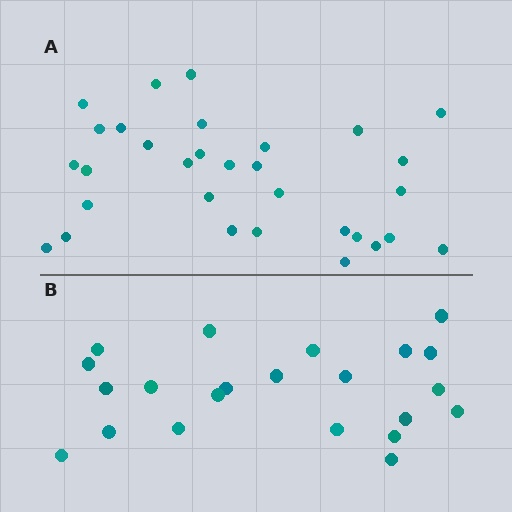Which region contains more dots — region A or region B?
Region A (the top region) has more dots.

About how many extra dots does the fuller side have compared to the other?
Region A has roughly 8 or so more dots than region B.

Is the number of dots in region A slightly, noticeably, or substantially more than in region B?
Region A has noticeably more, but not dramatically so. The ratio is roughly 1.4 to 1.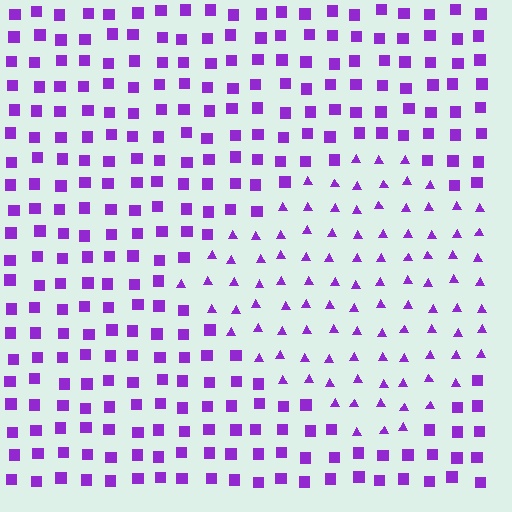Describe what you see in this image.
The image is filled with small purple elements arranged in a uniform grid. A diamond-shaped region contains triangles, while the surrounding area contains squares. The boundary is defined purely by the change in element shape.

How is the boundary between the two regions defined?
The boundary is defined by a change in element shape: triangles inside vs. squares outside. All elements share the same color and spacing.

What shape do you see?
I see a diamond.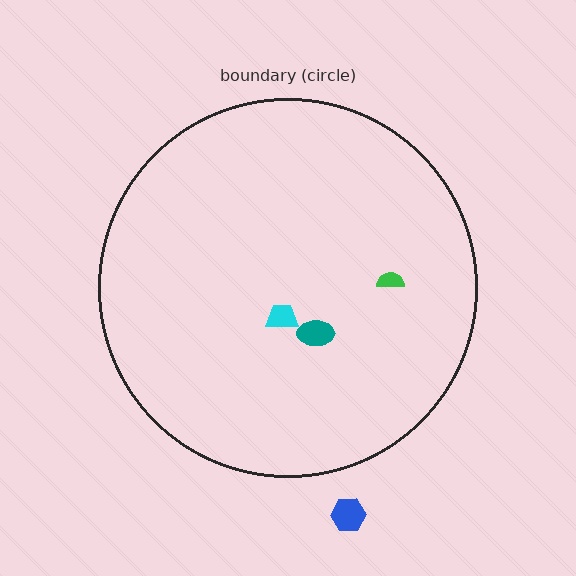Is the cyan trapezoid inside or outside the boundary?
Inside.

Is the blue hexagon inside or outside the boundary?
Outside.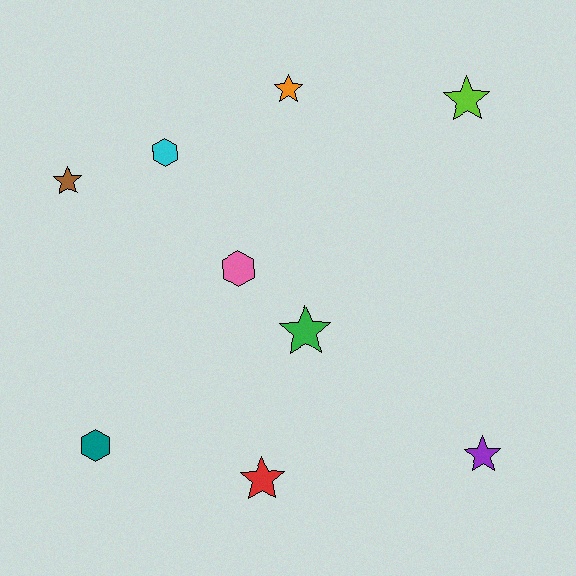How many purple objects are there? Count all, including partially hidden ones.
There is 1 purple object.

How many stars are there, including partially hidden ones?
There are 6 stars.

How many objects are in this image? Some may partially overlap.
There are 9 objects.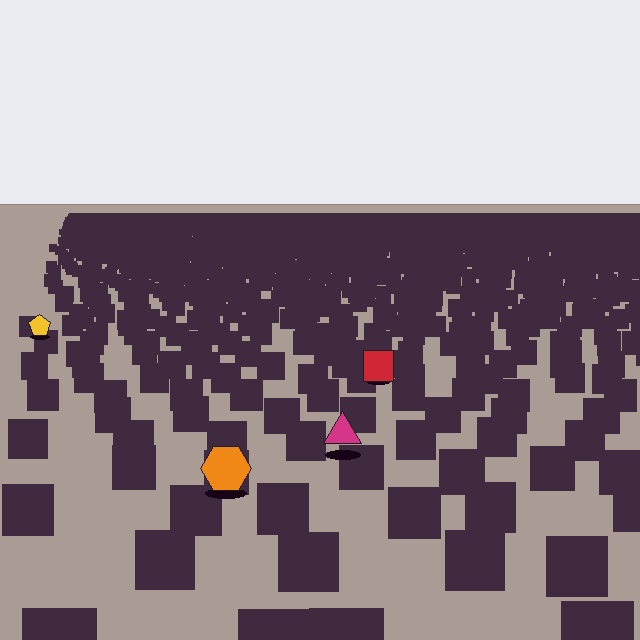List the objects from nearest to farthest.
From nearest to farthest: the orange hexagon, the magenta triangle, the red square, the yellow pentagon.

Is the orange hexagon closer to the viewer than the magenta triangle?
Yes. The orange hexagon is closer — you can tell from the texture gradient: the ground texture is coarser near it.